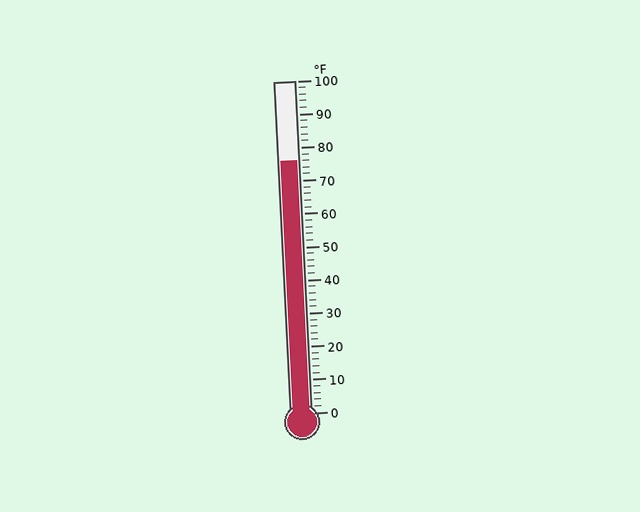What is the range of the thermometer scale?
The thermometer scale ranges from 0°F to 100°F.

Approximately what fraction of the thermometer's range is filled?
The thermometer is filled to approximately 75% of its range.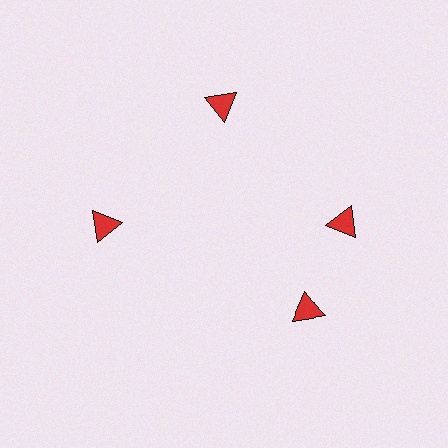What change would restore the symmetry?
The symmetry would be restored by rotating it back into even spacing with its neighbors so that all 4 triangles sit at equal angles and equal distance from the center.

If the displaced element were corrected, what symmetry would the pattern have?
It would have 4-fold rotational symmetry — the pattern would map onto itself every 90 degrees.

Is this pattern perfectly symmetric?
No. The 4 red triangles are arranged in a ring, but one element near the 6 o'clock position is rotated out of alignment along the ring, breaking the 4-fold rotational symmetry.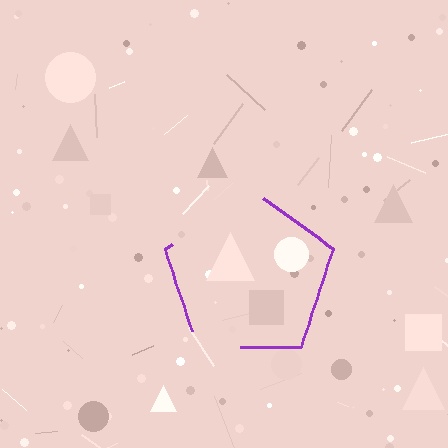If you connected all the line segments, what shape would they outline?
They would outline a pentagon.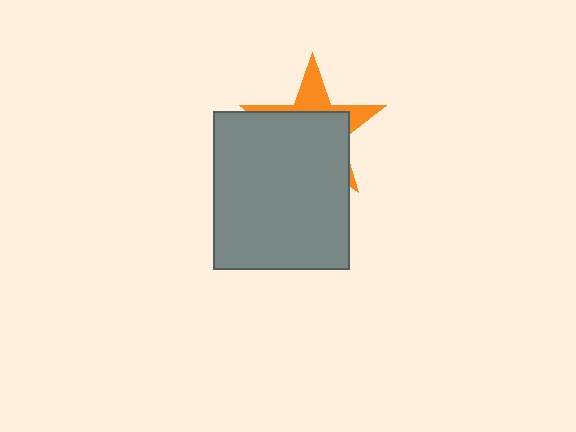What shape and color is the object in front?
The object in front is a gray rectangle.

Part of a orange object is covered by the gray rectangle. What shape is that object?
It is a star.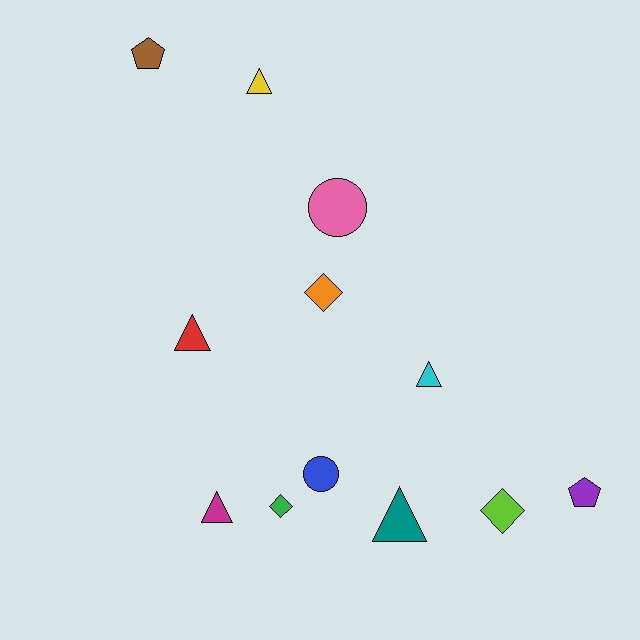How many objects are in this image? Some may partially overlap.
There are 12 objects.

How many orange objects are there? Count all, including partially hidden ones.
There is 1 orange object.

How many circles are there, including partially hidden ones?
There are 2 circles.